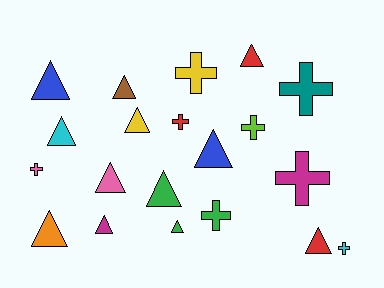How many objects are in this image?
There are 20 objects.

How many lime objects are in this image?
There is 1 lime object.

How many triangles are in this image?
There are 12 triangles.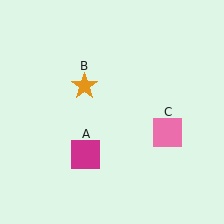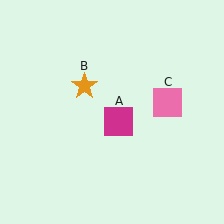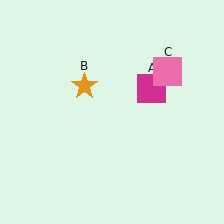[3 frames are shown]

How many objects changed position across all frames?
2 objects changed position: magenta square (object A), pink square (object C).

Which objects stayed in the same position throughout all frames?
Orange star (object B) remained stationary.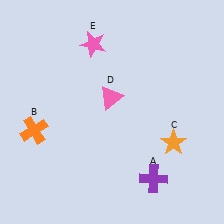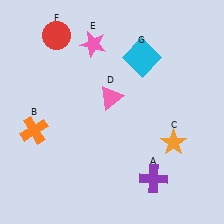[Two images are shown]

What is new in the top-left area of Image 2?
A red circle (F) was added in the top-left area of Image 2.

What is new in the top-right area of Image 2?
A cyan square (G) was added in the top-right area of Image 2.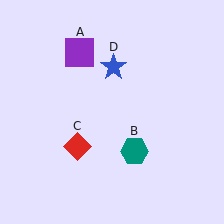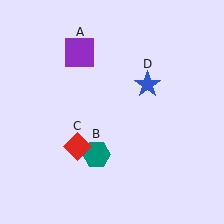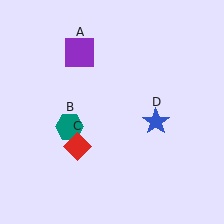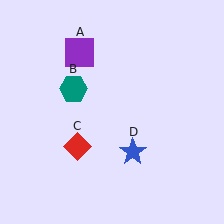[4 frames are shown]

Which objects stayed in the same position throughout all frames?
Purple square (object A) and red diamond (object C) remained stationary.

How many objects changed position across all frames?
2 objects changed position: teal hexagon (object B), blue star (object D).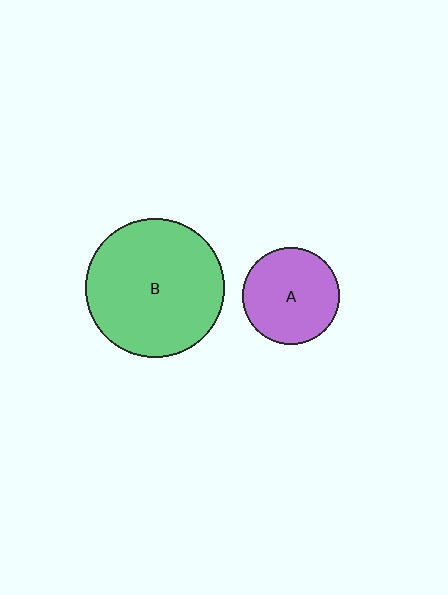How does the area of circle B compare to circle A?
Approximately 2.1 times.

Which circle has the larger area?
Circle B (green).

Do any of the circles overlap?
No, none of the circles overlap.